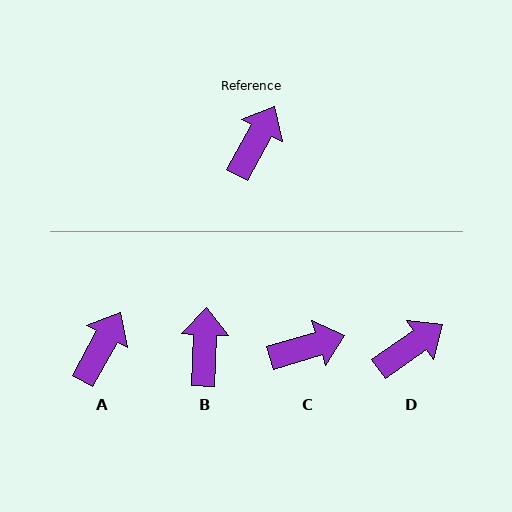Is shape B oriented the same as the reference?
No, it is off by about 26 degrees.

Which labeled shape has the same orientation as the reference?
A.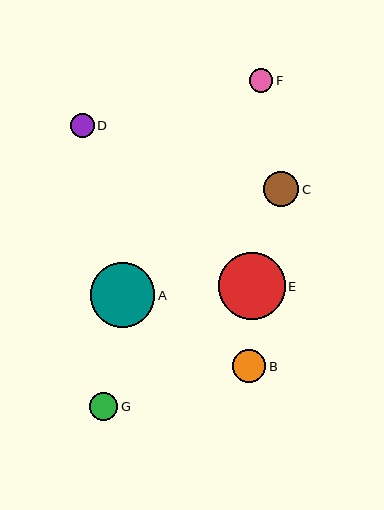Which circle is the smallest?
Circle D is the smallest with a size of approximately 24 pixels.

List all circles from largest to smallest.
From largest to smallest: E, A, C, B, G, F, D.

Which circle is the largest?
Circle E is the largest with a size of approximately 67 pixels.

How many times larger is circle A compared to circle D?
Circle A is approximately 2.7 times the size of circle D.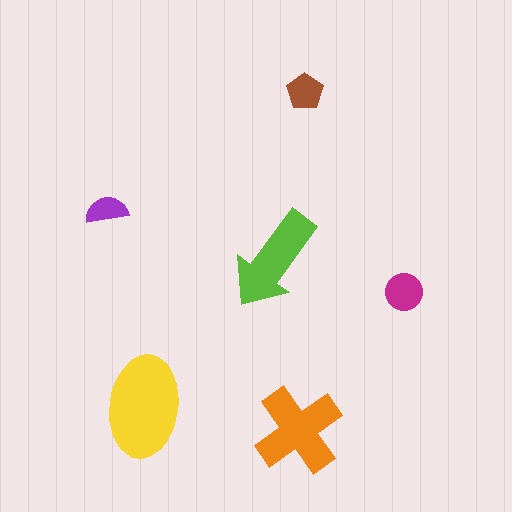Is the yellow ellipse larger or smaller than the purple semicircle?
Larger.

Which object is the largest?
The yellow ellipse.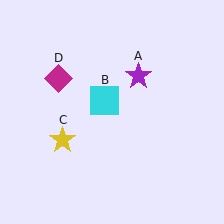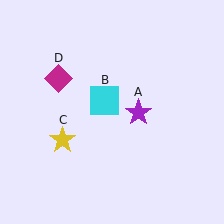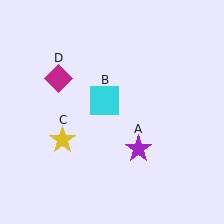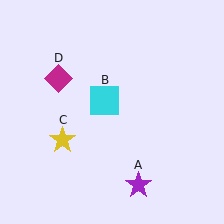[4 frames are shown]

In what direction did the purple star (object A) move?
The purple star (object A) moved down.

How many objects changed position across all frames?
1 object changed position: purple star (object A).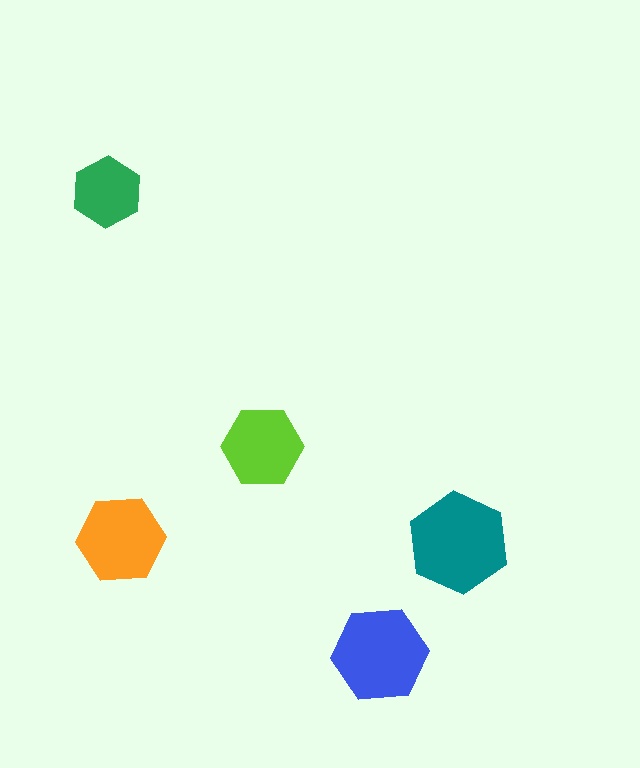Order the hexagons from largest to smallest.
the teal one, the blue one, the orange one, the lime one, the green one.